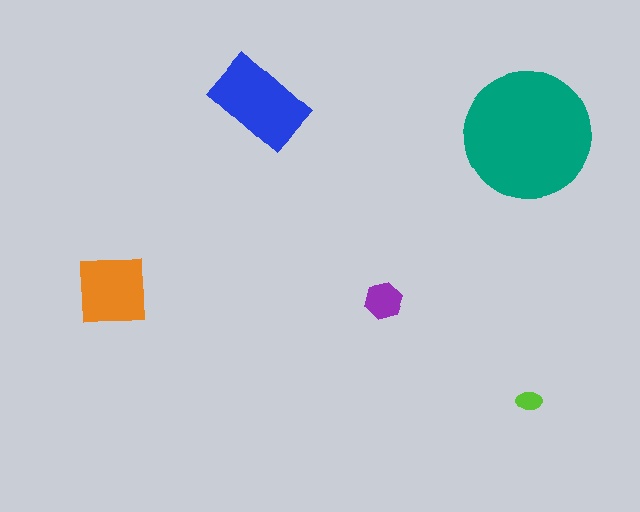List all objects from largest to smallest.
The teal circle, the blue rectangle, the orange square, the purple hexagon, the lime ellipse.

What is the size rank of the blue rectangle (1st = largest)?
2nd.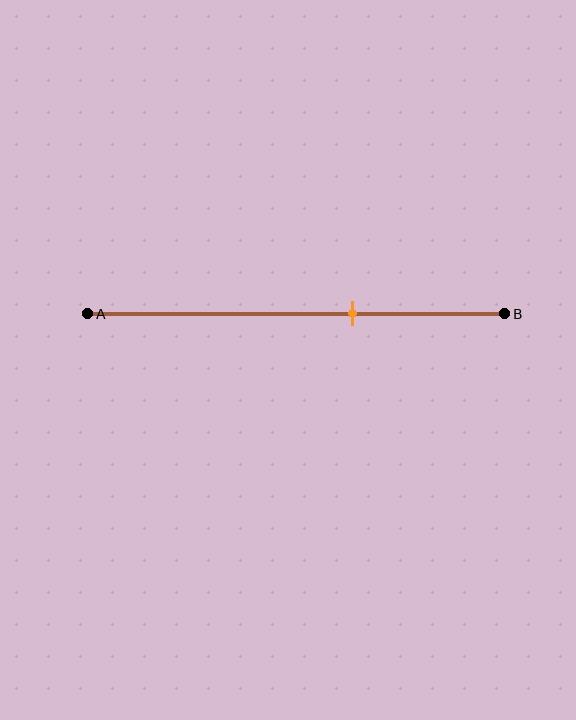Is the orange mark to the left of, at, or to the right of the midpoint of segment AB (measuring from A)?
The orange mark is to the right of the midpoint of segment AB.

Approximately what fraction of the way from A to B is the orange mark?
The orange mark is approximately 65% of the way from A to B.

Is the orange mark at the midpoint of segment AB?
No, the mark is at about 65% from A, not at the 50% midpoint.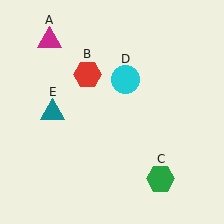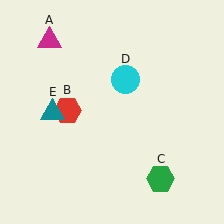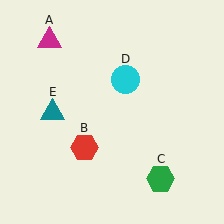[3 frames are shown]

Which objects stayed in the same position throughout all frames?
Magenta triangle (object A) and green hexagon (object C) and cyan circle (object D) and teal triangle (object E) remained stationary.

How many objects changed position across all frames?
1 object changed position: red hexagon (object B).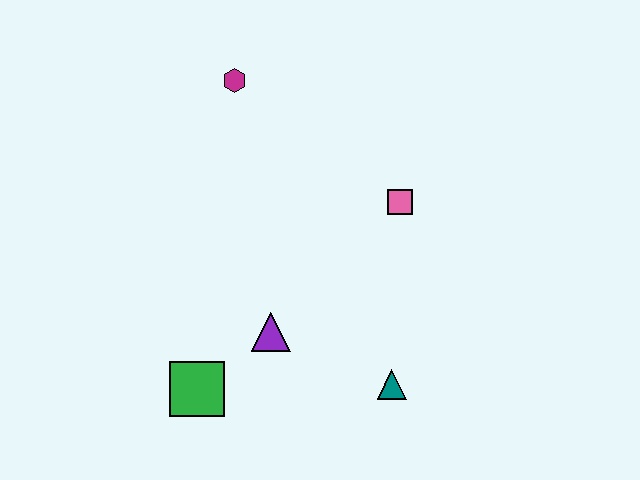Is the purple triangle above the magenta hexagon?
No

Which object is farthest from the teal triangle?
The magenta hexagon is farthest from the teal triangle.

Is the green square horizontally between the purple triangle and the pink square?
No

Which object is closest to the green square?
The purple triangle is closest to the green square.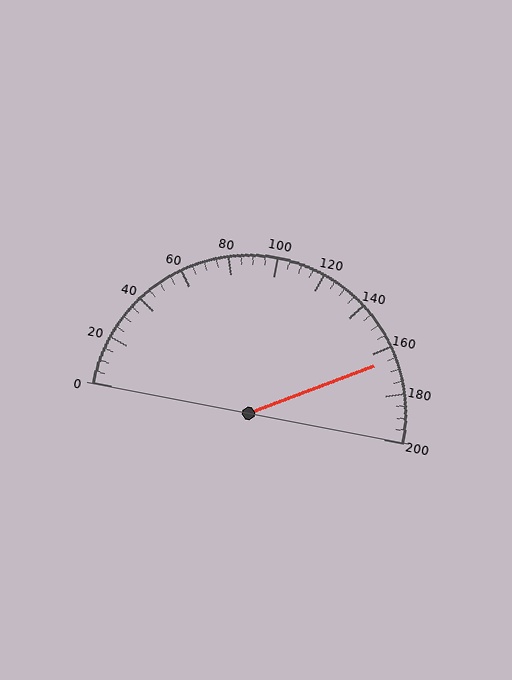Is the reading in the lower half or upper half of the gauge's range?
The reading is in the upper half of the range (0 to 200).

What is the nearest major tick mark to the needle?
The nearest major tick mark is 160.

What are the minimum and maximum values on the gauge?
The gauge ranges from 0 to 200.